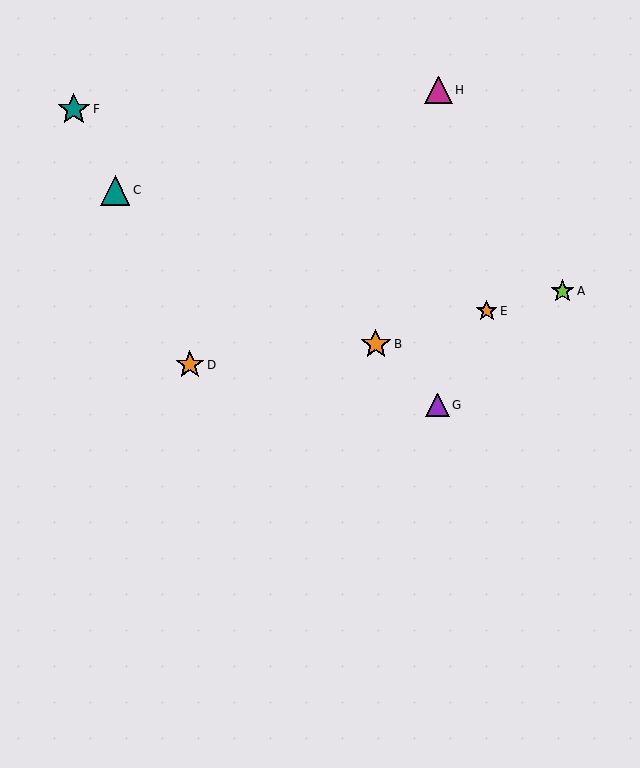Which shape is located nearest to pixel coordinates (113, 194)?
The teal triangle (labeled C) at (115, 190) is nearest to that location.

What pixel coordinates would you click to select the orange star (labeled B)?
Click at (376, 344) to select the orange star B.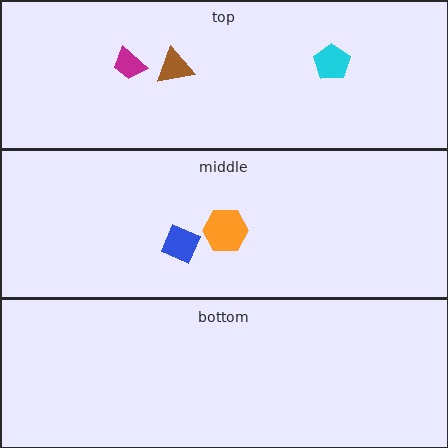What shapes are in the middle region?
The orange hexagon, the blue diamond.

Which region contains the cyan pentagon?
The top region.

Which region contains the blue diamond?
The middle region.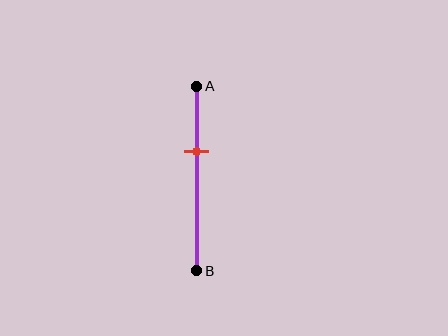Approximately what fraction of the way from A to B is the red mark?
The red mark is approximately 35% of the way from A to B.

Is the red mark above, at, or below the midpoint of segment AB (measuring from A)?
The red mark is above the midpoint of segment AB.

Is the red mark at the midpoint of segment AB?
No, the mark is at about 35% from A, not at the 50% midpoint.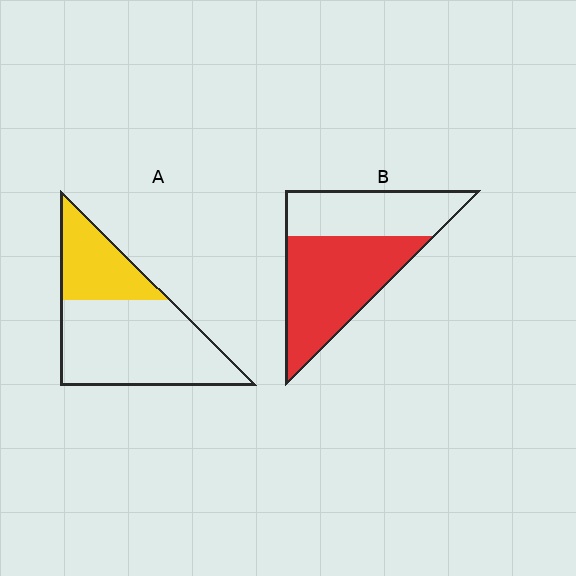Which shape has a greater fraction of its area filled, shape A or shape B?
Shape B.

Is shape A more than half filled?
No.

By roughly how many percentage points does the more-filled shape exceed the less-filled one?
By roughly 25 percentage points (B over A).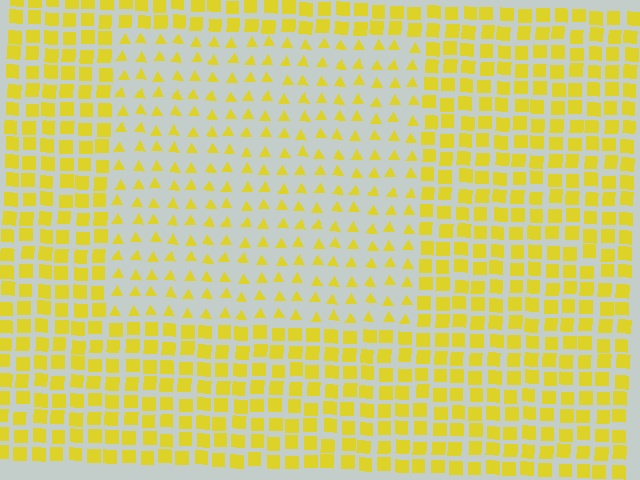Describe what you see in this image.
The image is filled with small yellow elements arranged in a uniform grid. A rectangle-shaped region contains triangles, while the surrounding area contains squares. The boundary is defined purely by the change in element shape.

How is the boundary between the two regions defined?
The boundary is defined by a change in element shape: triangles inside vs. squares outside. All elements share the same color and spacing.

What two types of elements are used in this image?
The image uses triangles inside the rectangle region and squares outside it.